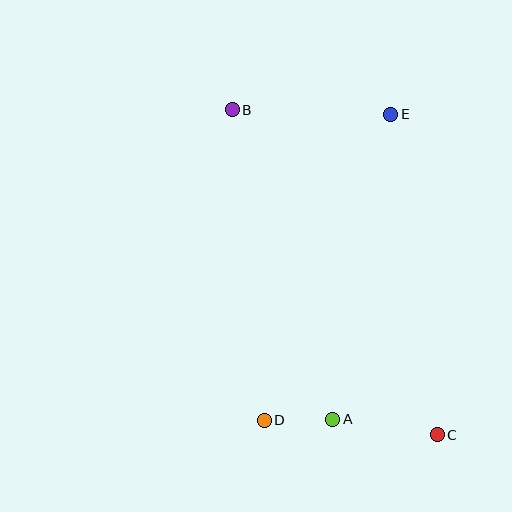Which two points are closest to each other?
Points A and D are closest to each other.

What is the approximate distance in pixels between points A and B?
The distance between A and B is approximately 325 pixels.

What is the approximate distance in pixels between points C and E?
The distance between C and E is approximately 323 pixels.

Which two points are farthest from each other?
Points B and C are farthest from each other.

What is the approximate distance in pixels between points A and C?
The distance between A and C is approximately 105 pixels.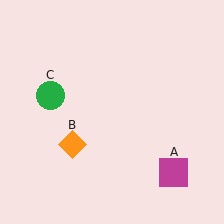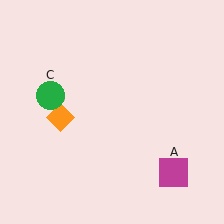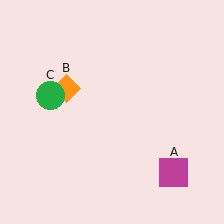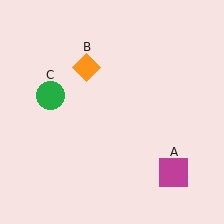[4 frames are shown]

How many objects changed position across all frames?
1 object changed position: orange diamond (object B).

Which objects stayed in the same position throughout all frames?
Magenta square (object A) and green circle (object C) remained stationary.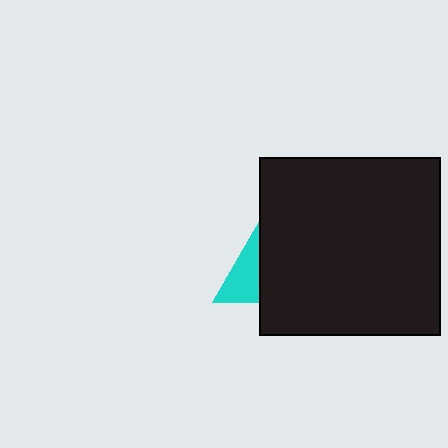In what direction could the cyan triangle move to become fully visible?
The cyan triangle could move left. That would shift it out from behind the black rectangle entirely.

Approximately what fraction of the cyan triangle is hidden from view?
Roughly 52% of the cyan triangle is hidden behind the black rectangle.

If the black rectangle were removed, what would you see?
You would see the complete cyan triangle.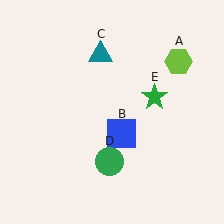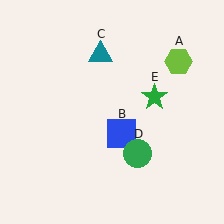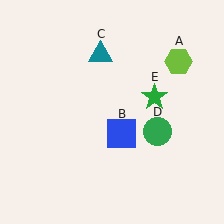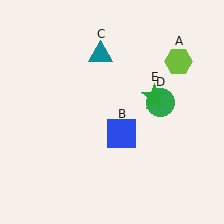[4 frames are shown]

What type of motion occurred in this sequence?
The green circle (object D) rotated counterclockwise around the center of the scene.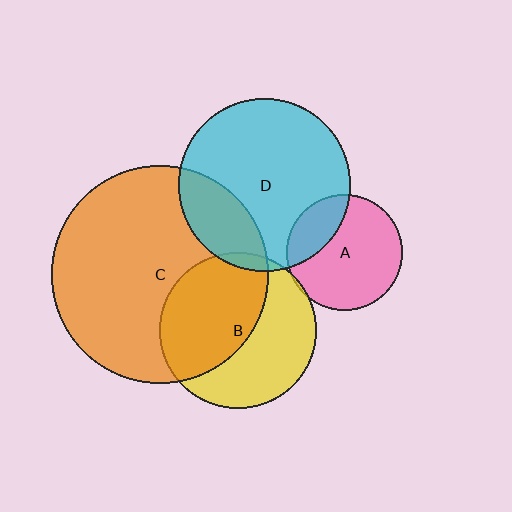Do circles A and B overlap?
Yes.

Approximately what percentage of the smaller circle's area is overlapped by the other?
Approximately 5%.